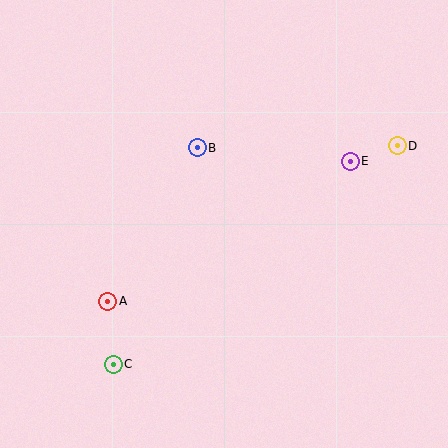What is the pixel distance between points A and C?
The distance between A and C is 63 pixels.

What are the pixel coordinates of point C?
Point C is at (113, 364).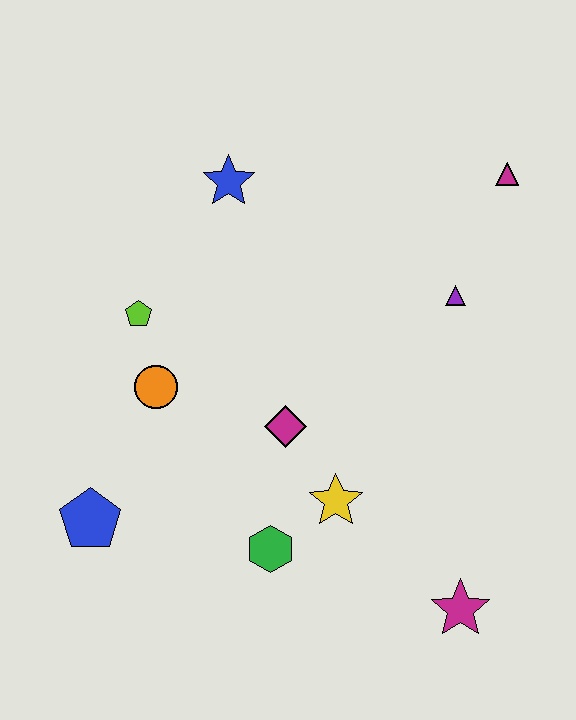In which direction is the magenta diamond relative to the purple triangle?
The magenta diamond is to the left of the purple triangle.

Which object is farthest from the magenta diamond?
The magenta triangle is farthest from the magenta diamond.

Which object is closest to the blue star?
The lime pentagon is closest to the blue star.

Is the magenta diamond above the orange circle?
No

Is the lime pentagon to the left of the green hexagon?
Yes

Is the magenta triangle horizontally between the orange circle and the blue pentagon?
No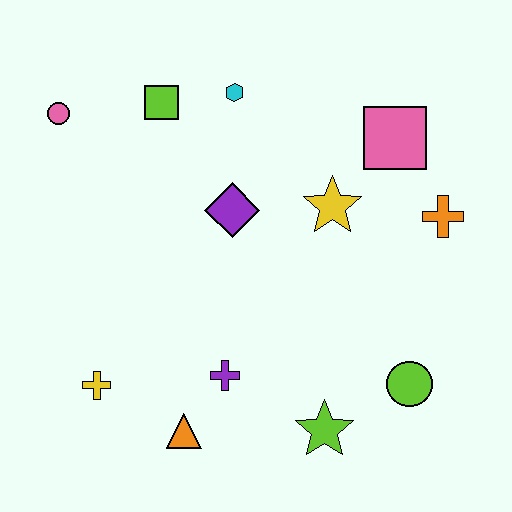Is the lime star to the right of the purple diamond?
Yes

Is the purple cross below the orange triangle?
No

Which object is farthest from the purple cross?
The pink circle is farthest from the purple cross.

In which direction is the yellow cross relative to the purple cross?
The yellow cross is to the left of the purple cross.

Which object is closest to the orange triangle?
The purple cross is closest to the orange triangle.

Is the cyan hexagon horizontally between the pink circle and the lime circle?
Yes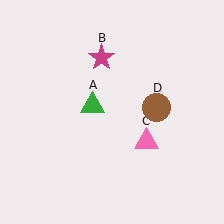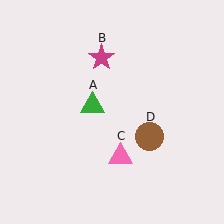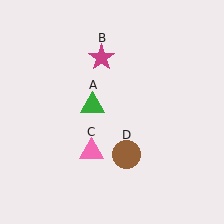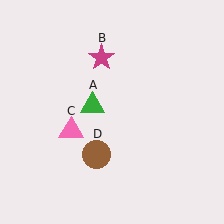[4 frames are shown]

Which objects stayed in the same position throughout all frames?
Green triangle (object A) and magenta star (object B) remained stationary.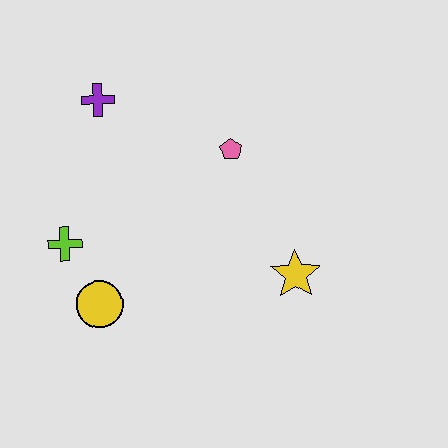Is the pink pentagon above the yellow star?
Yes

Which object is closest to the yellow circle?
The lime cross is closest to the yellow circle.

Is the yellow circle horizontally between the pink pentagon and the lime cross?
Yes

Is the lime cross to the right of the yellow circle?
No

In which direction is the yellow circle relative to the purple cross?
The yellow circle is below the purple cross.